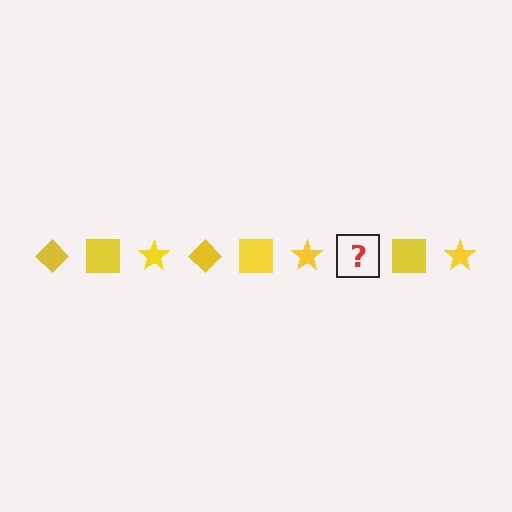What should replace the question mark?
The question mark should be replaced with a yellow diamond.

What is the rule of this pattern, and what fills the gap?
The rule is that the pattern cycles through diamond, square, star shapes in yellow. The gap should be filled with a yellow diamond.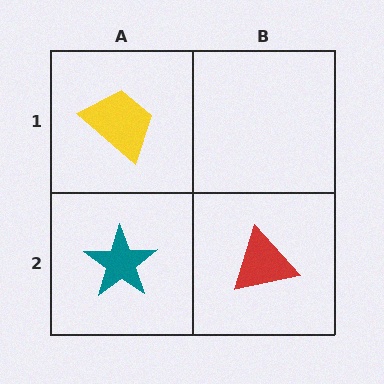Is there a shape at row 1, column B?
No, that cell is empty.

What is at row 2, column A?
A teal star.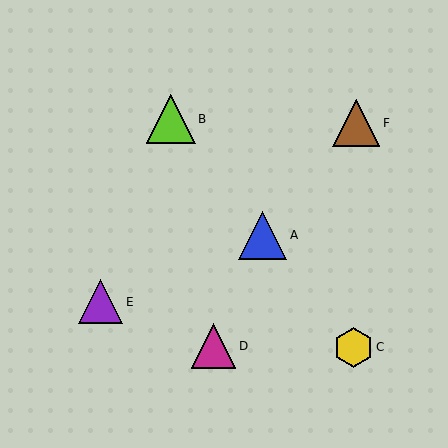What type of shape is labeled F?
Shape F is a brown triangle.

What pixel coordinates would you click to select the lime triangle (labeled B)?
Click at (171, 119) to select the lime triangle B.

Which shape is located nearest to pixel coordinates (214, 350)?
The magenta triangle (labeled D) at (213, 346) is nearest to that location.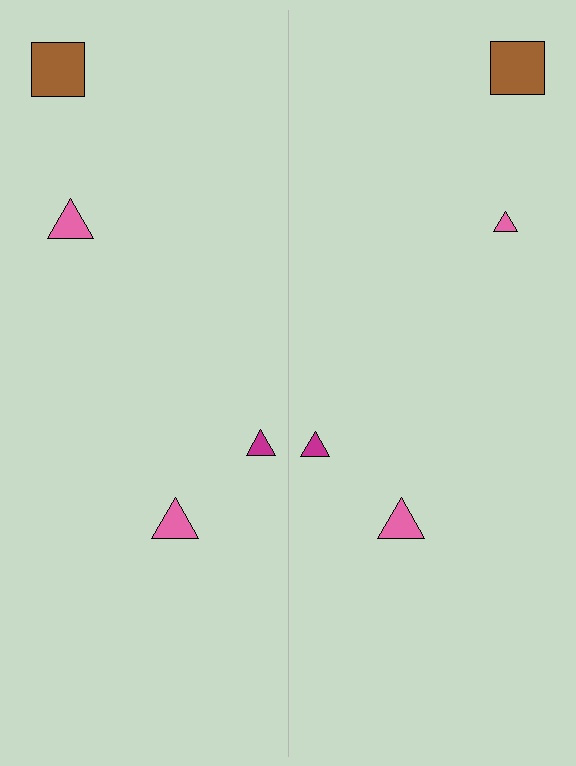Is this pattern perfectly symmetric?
No, the pattern is not perfectly symmetric. The pink triangle on the right side has a different size than its mirror counterpart.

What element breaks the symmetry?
The pink triangle on the right side has a different size than its mirror counterpart.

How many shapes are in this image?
There are 8 shapes in this image.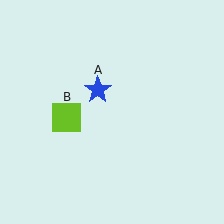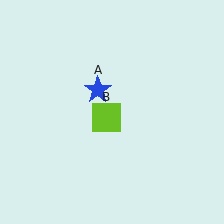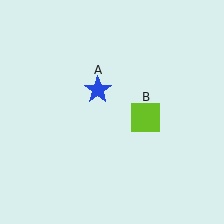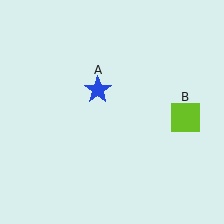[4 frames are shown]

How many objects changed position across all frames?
1 object changed position: lime square (object B).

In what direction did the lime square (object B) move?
The lime square (object B) moved right.